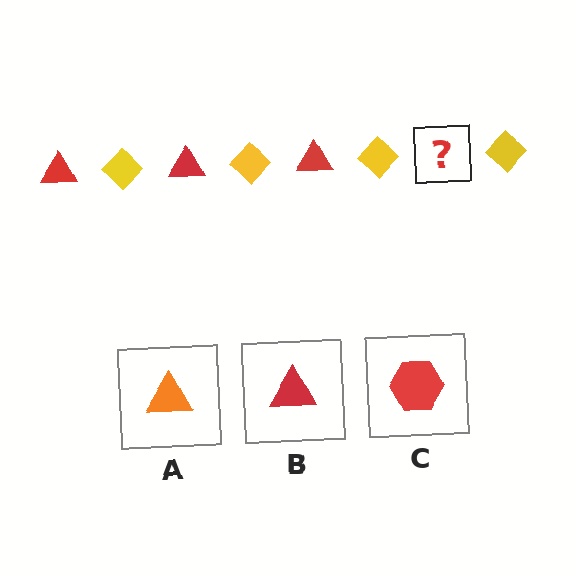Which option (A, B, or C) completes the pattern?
B.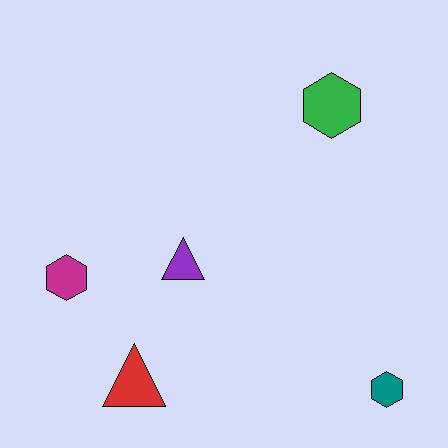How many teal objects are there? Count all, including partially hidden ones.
There is 1 teal object.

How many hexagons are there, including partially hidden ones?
There are 3 hexagons.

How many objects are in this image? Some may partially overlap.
There are 5 objects.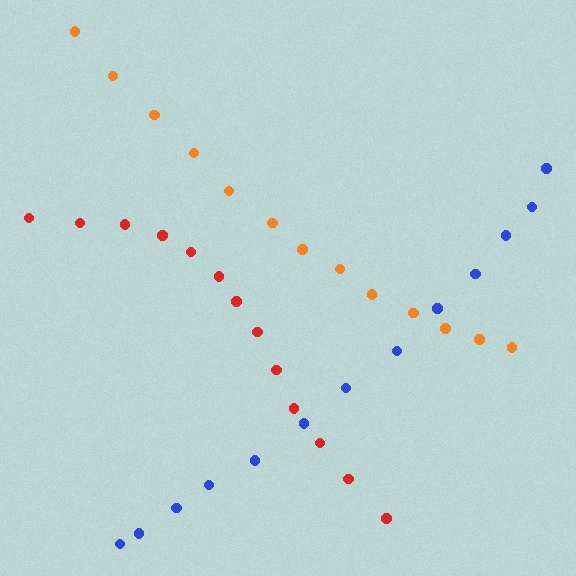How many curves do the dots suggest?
There are 3 distinct paths.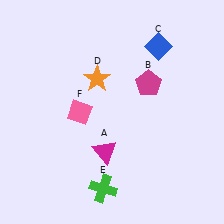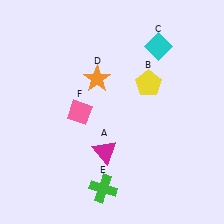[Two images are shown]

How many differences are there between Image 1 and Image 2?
There are 2 differences between the two images.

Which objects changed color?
B changed from magenta to yellow. C changed from blue to cyan.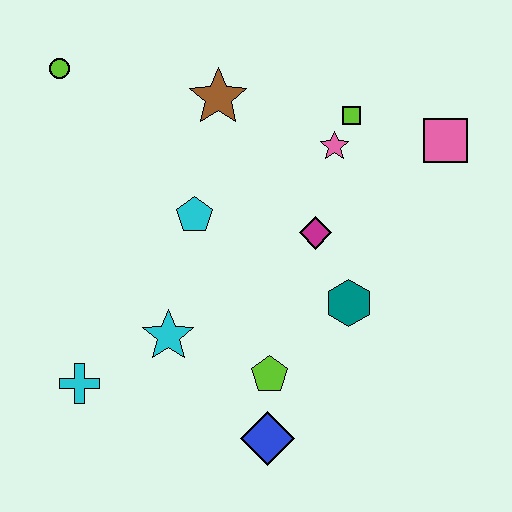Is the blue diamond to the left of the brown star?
No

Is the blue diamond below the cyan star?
Yes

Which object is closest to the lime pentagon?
The blue diamond is closest to the lime pentagon.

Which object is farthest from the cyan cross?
The pink square is farthest from the cyan cross.